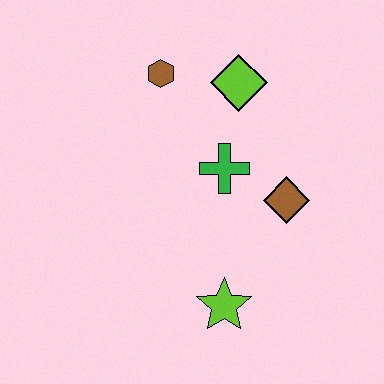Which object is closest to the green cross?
The brown diamond is closest to the green cross.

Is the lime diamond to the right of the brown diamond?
No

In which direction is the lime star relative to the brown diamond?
The lime star is below the brown diamond.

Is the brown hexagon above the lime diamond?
Yes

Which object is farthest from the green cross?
The lime star is farthest from the green cross.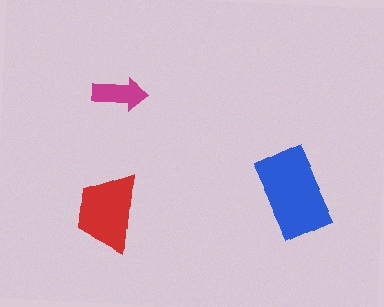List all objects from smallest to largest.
The magenta arrow, the red trapezoid, the blue rectangle.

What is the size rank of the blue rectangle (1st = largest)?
1st.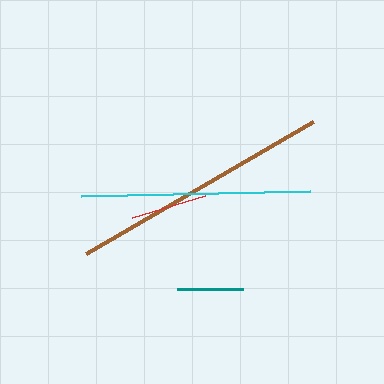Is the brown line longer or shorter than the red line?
The brown line is longer than the red line.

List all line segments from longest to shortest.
From longest to shortest: brown, cyan, red, teal.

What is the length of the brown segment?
The brown segment is approximately 263 pixels long.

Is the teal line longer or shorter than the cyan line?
The cyan line is longer than the teal line.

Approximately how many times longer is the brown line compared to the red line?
The brown line is approximately 3.5 times the length of the red line.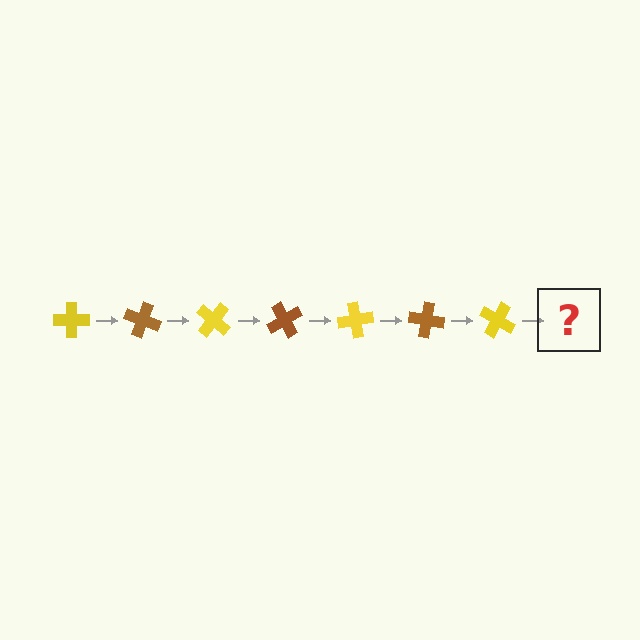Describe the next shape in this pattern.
It should be a brown cross, rotated 140 degrees from the start.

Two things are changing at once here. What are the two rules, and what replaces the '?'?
The two rules are that it rotates 20 degrees each step and the color cycles through yellow and brown. The '?' should be a brown cross, rotated 140 degrees from the start.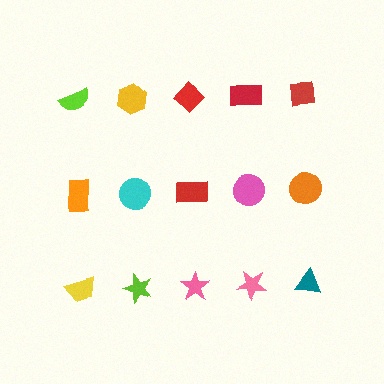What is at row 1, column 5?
A red square.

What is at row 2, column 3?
A red rectangle.